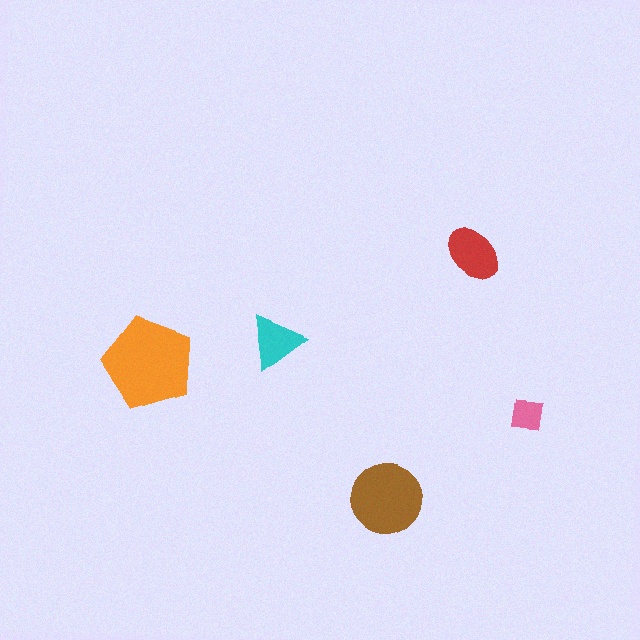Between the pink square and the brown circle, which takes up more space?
The brown circle.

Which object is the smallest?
The pink square.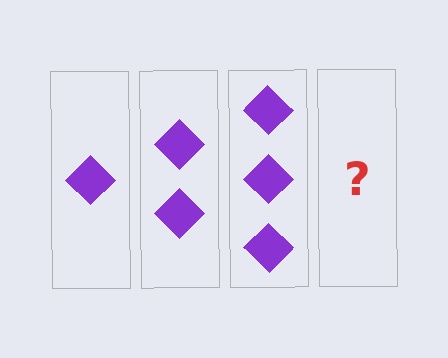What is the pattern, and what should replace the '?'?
The pattern is that each step adds one more diamond. The '?' should be 4 diamonds.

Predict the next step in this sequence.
The next step is 4 diamonds.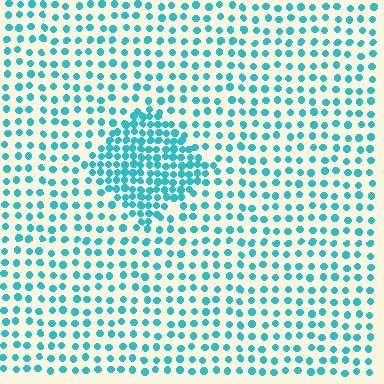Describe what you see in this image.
The image contains small cyan elements arranged at two different densities. A diamond-shaped region is visible where the elements are more densely packed than the surrounding area.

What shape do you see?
I see a diamond.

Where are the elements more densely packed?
The elements are more densely packed inside the diamond boundary.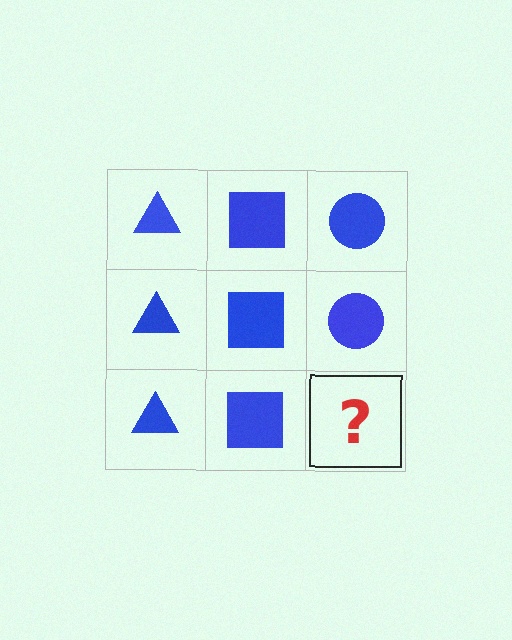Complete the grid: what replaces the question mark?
The question mark should be replaced with a blue circle.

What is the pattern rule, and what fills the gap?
The rule is that each column has a consistent shape. The gap should be filled with a blue circle.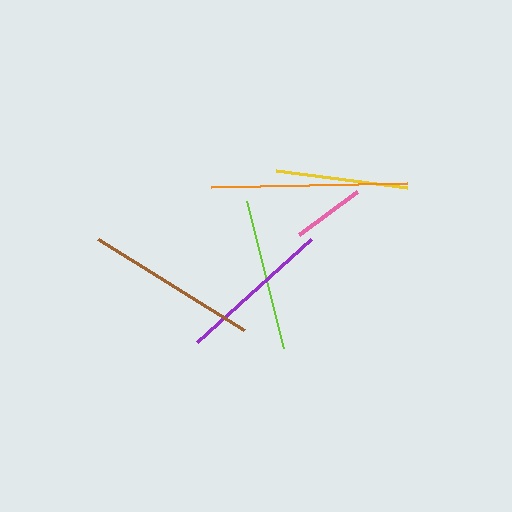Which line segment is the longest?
The orange line is the longest at approximately 196 pixels.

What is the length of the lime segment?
The lime segment is approximately 151 pixels long.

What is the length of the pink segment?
The pink segment is approximately 72 pixels long.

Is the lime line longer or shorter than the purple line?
The purple line is longer than the lime line.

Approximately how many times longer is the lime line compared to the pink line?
The lime line is approximately 2.1 times the length of the pink line.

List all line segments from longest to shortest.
From longest to shortest: orange, brown, purple, lime, yellow, pink.